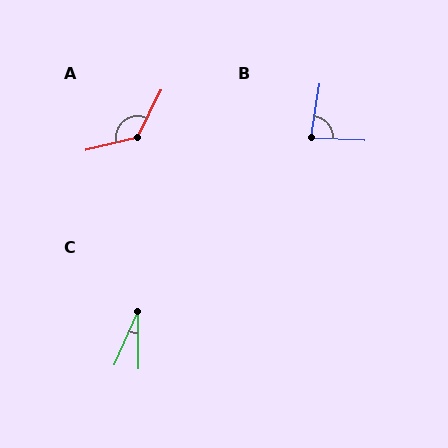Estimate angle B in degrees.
Approximately 83 degrees.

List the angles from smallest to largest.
C (24°), B (83°), A (129°).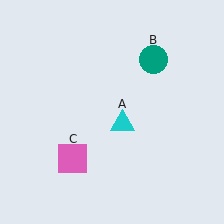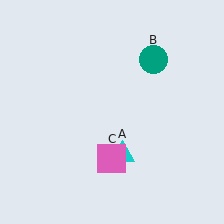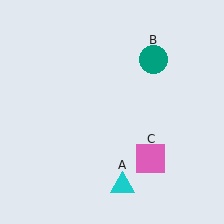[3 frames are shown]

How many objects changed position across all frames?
2 objects changed position: cyan triangle (object A), pink square (object C).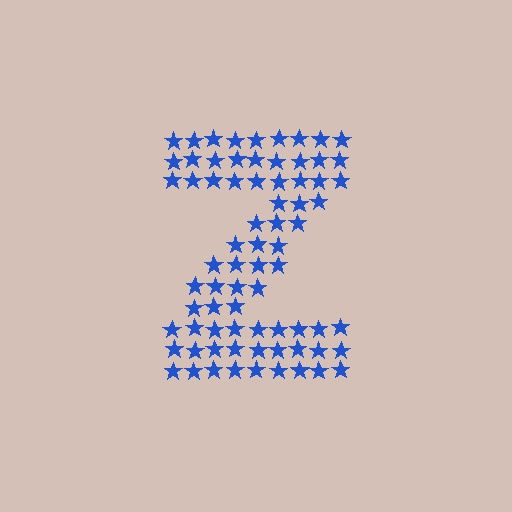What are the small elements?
The small elements are stars.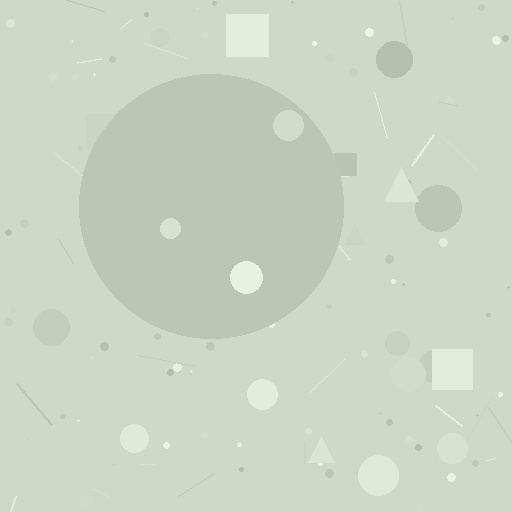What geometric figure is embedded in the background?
A circle is embedded in the background.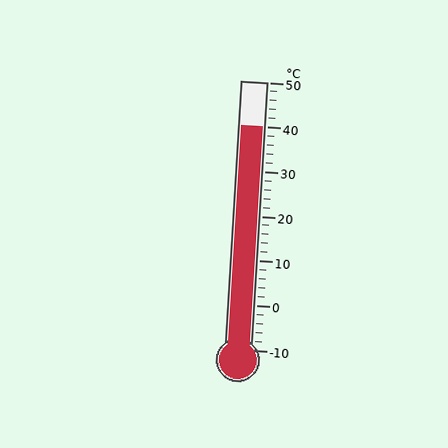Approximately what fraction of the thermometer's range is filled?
The thermometer is filled to approximately 85% of its range.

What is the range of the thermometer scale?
The thermometer scale ranges from -10°C to 50°C.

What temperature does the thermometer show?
The thermometer shows approximately 40°C.